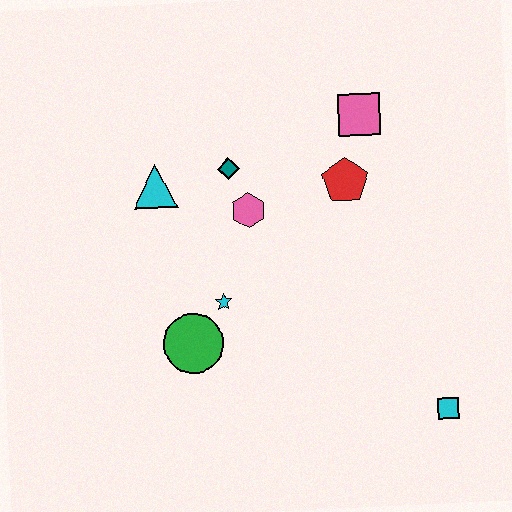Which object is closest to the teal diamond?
The pink hexagon is closest to the teal diamond.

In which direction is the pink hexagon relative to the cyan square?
The pink hexagon is above the cyan square.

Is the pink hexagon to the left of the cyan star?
No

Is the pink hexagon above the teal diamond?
No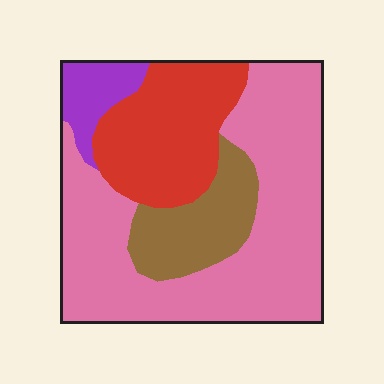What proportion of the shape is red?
Red takes up about one quarter (1/4) of the shape.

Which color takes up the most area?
Pink, at roughly 55%.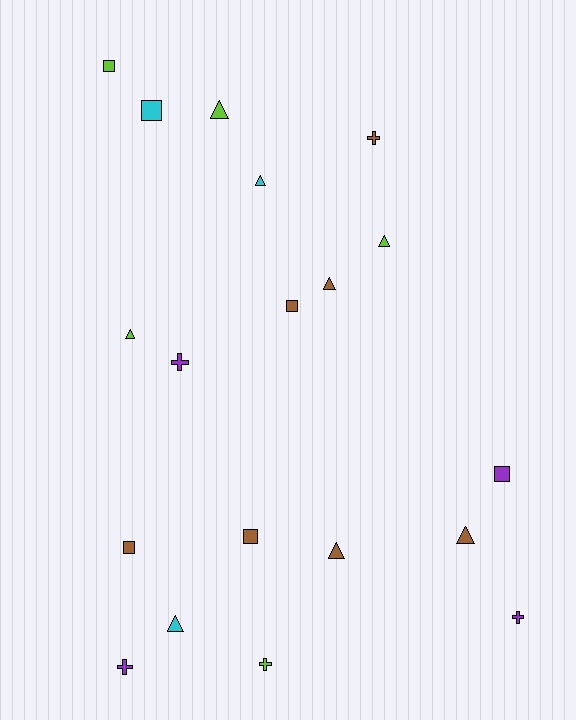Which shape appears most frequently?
Triangle, with 8 objects.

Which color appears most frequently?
Brown, with 7 objects.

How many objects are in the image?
There are 19 objects.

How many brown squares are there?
There are 3 brown squares.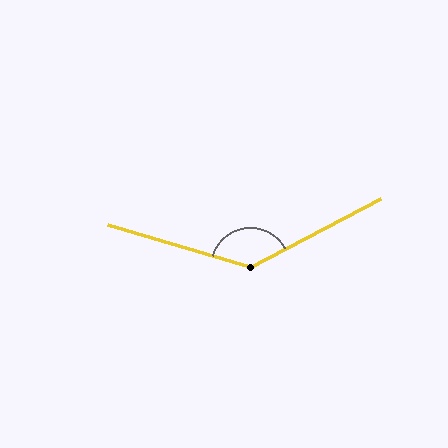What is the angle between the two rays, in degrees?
Approximately 136 degrees.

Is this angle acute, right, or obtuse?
It is obtuse.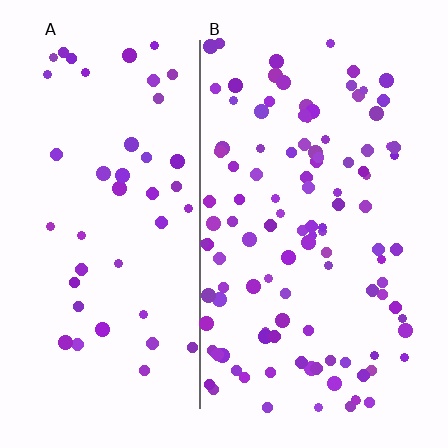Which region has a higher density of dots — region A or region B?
B (the right).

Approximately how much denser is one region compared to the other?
Approximately 2.5× — region B over region A.